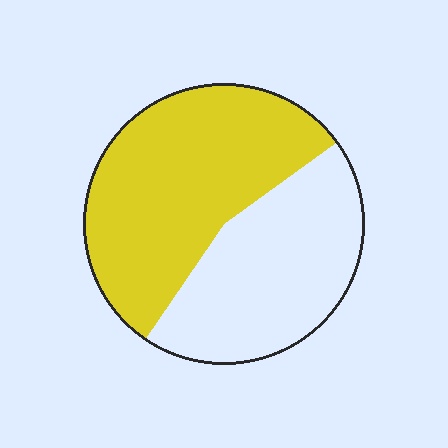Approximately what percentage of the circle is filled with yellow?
Approximately 55%.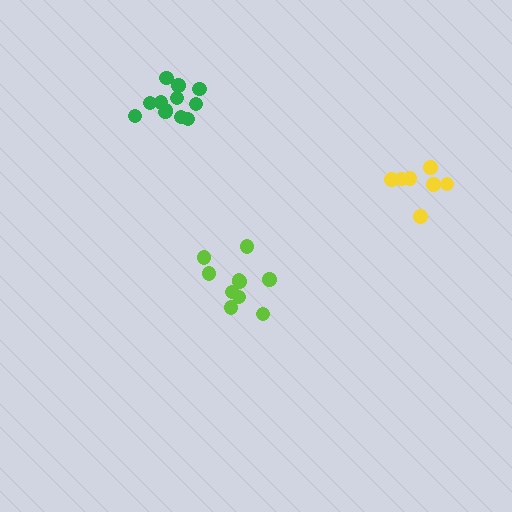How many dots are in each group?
Group 1: 10 dots, Group 2: 12 dots, Group 3: 7 dots (29 total).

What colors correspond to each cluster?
The clusters are colored: lime, green, yellow.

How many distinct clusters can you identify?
There are 3 distinct clusters.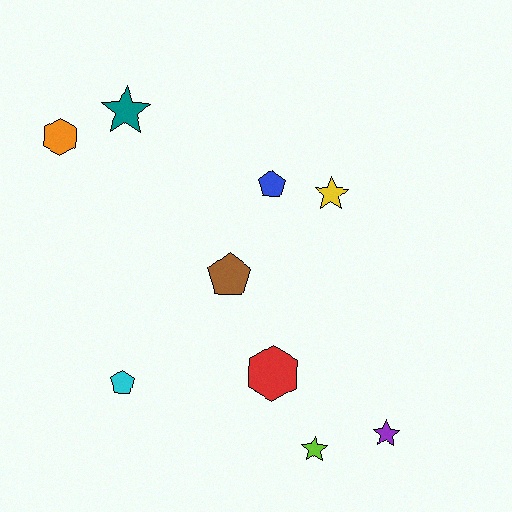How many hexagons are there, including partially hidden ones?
There are 2 hexagons.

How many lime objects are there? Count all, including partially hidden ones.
There is 1 lime object.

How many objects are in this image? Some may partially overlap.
There are 9 objects.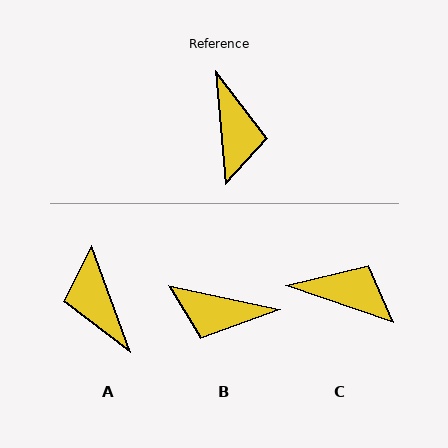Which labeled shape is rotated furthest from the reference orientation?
A, about 164 degrees away.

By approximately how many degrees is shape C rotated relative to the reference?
Approximately 66 degrees counter-clockwise.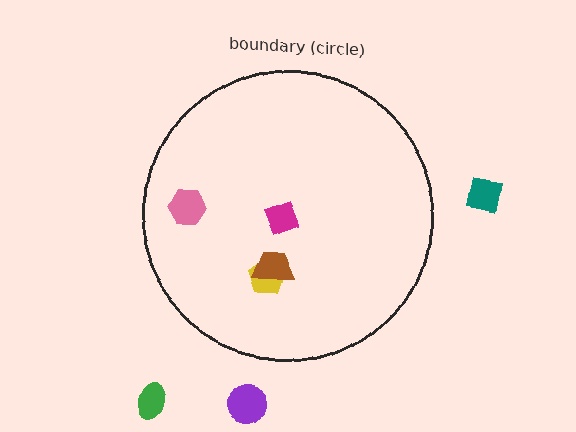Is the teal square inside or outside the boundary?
Outside.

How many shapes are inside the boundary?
4 inside, 3 outside.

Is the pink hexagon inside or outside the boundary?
Inside.